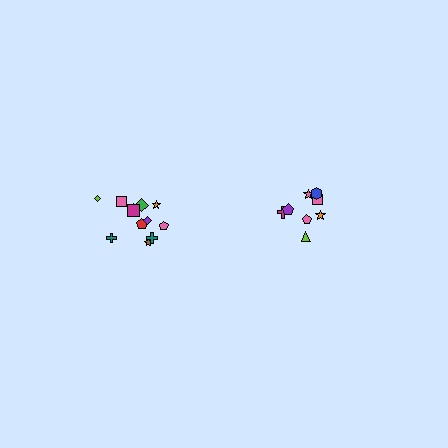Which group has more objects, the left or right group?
The left group.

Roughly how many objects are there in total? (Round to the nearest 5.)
Roughly 20 objects in total.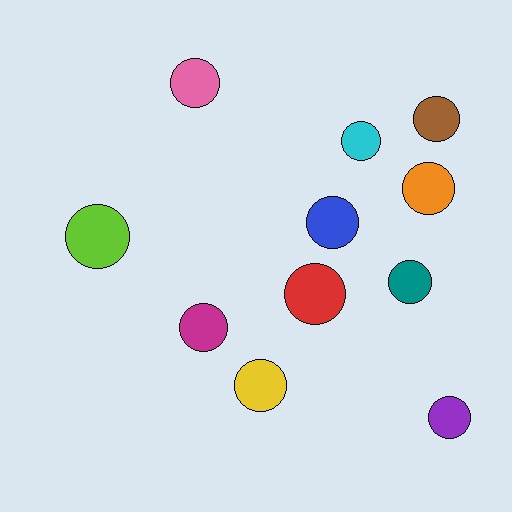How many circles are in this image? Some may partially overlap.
There are 11 circles.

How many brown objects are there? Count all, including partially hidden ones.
There is 1 brown object.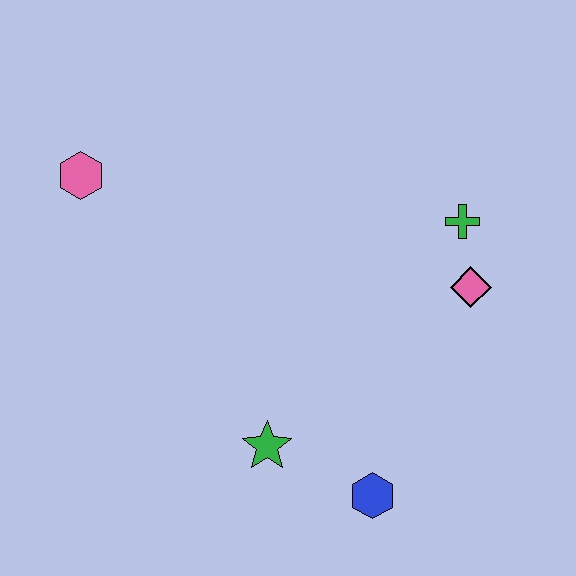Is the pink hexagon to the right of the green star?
No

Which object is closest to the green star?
The blue hexagon is closest to the green star.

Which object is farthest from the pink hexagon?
The blue hexagon is farthest from the pink hexagon.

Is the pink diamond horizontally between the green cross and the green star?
No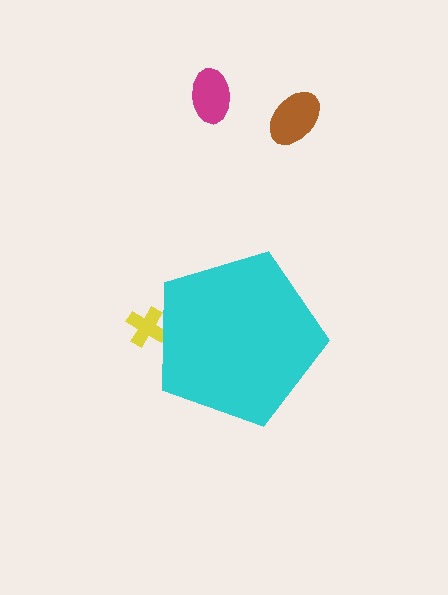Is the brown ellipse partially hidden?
No, the brown ellipse is fully visible.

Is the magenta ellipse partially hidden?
No, the magenta ellipse is fully visible.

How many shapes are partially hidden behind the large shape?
1 shape is partially hidden.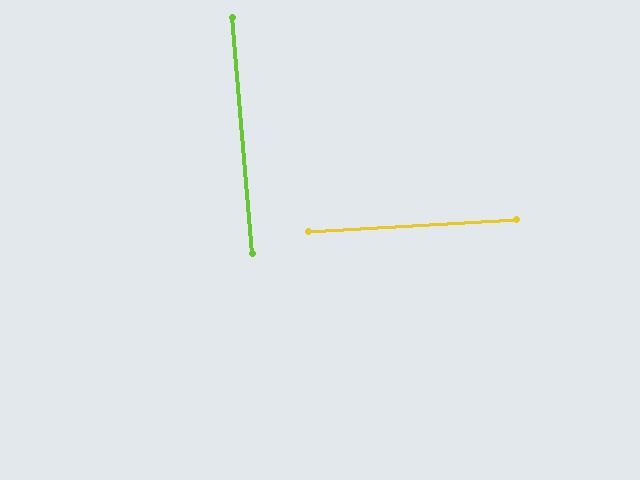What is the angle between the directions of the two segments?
Approximately 88 degrees.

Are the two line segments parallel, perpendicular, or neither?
Perpendicular — they meet at approximately 88°.